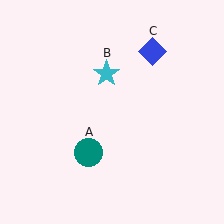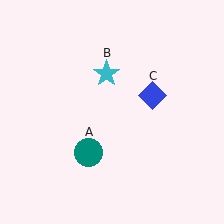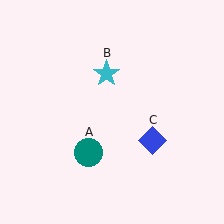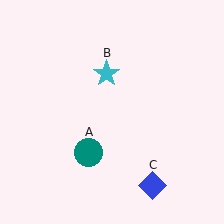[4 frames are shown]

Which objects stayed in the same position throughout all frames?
Teal circle (object A) and cyan star (object B) remained stationary.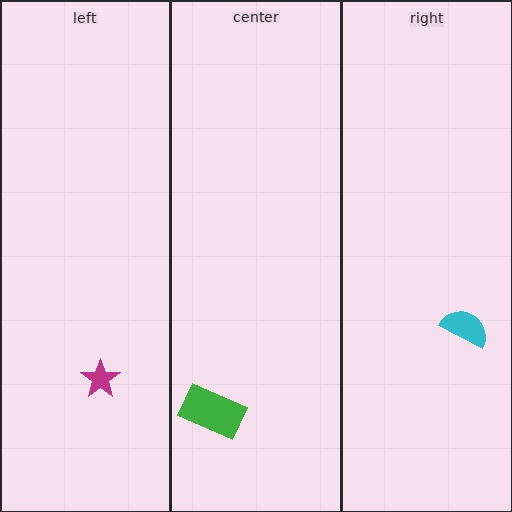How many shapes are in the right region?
1.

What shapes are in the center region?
The green rectangle.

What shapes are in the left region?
The magenta star.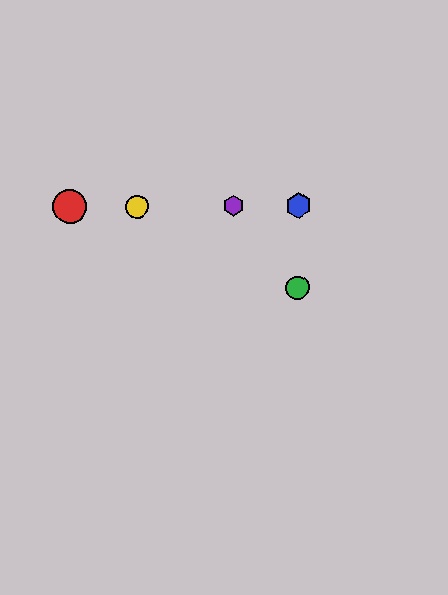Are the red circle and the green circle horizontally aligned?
No, the red circle is at y≈207 and the green circle is at y≈288.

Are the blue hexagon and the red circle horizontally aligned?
Yes, both are at y≈205.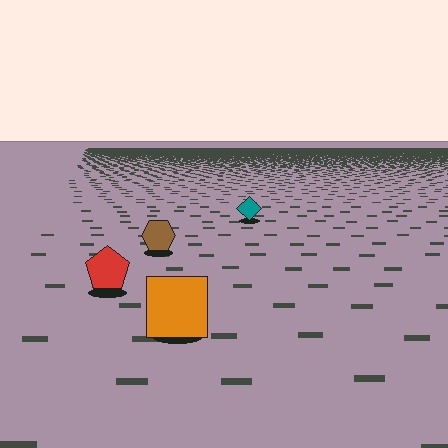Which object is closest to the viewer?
The orange square is closest. The texture marks near it are larger and more spread out.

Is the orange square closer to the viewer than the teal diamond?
Yes. The orange square is closer — you can tell from the texture gradient: the ground texture is coarser near it.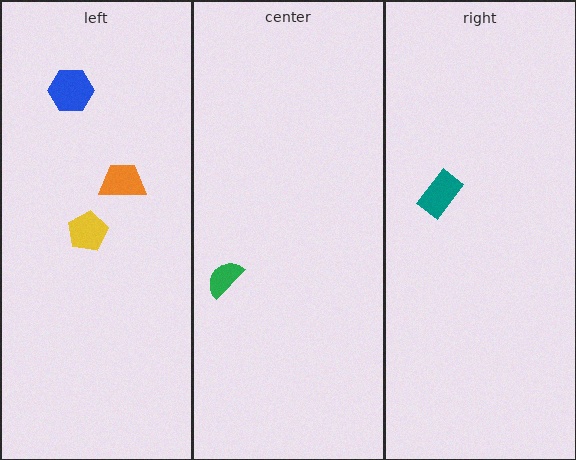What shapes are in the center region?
The green semicircle.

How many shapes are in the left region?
3.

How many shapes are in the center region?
1.